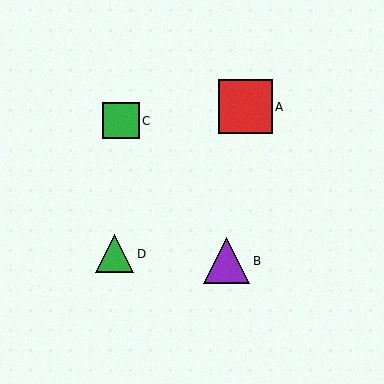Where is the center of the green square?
The center of the green square is at (121, 121).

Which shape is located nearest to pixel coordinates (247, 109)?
The red square (labeled A) at (246, 107) is nearest to that location.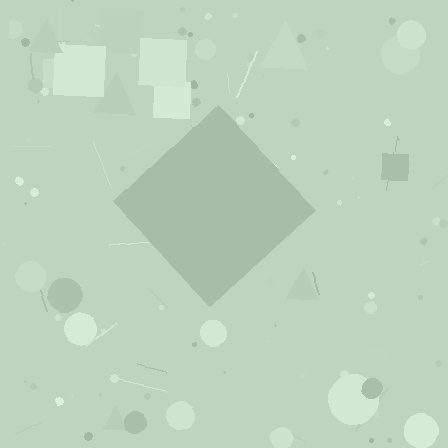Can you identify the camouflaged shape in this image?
The camouflaged shape is a diamond.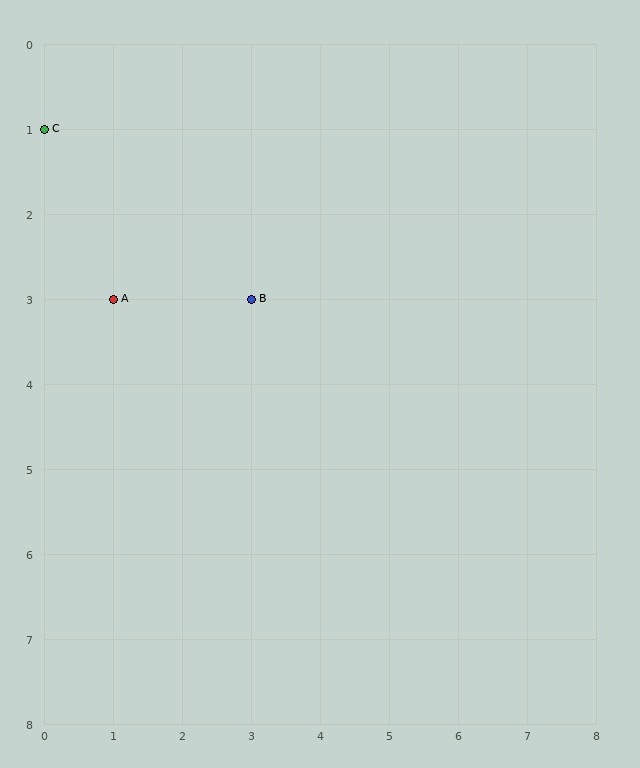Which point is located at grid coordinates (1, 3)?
Point A is at (1, 3).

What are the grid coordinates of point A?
Point A is at grid coordinates (1, 3).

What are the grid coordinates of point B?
Point B is at grid coordinates (3, 3).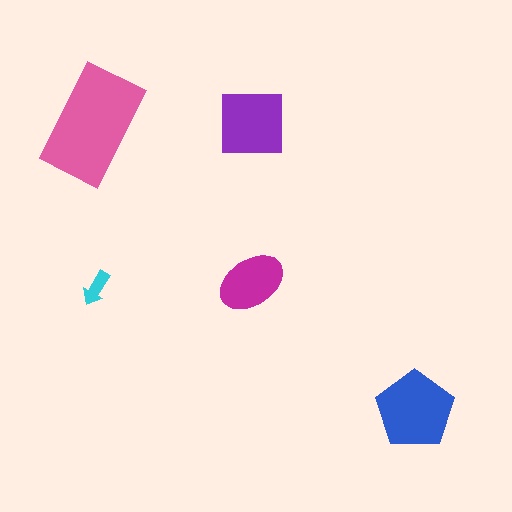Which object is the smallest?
The cyan arrow.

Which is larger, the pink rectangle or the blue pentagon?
The pink rectangle.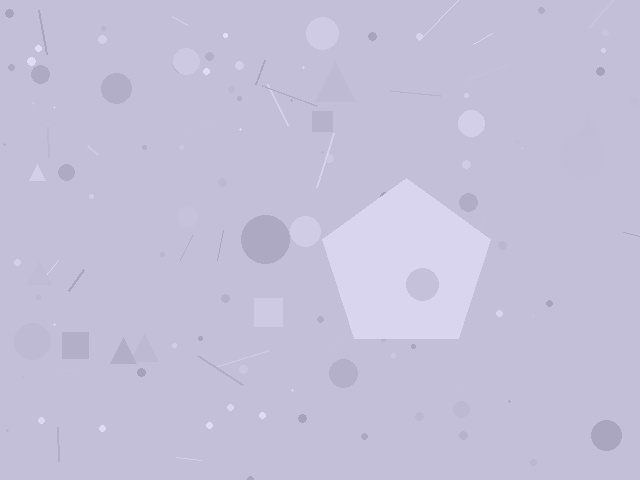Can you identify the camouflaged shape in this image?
The camouflaged shape is a pentagon.